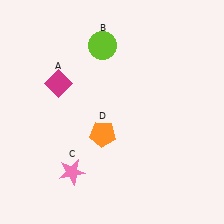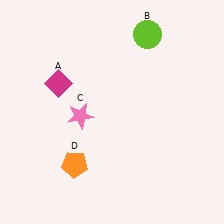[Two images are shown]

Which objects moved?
The objects that moved are: the lime circle (B), the pink star (C), the orange pentagon (D).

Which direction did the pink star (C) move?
The pink star (C) moved up.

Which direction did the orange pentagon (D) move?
The orange pentagon (D) moved down.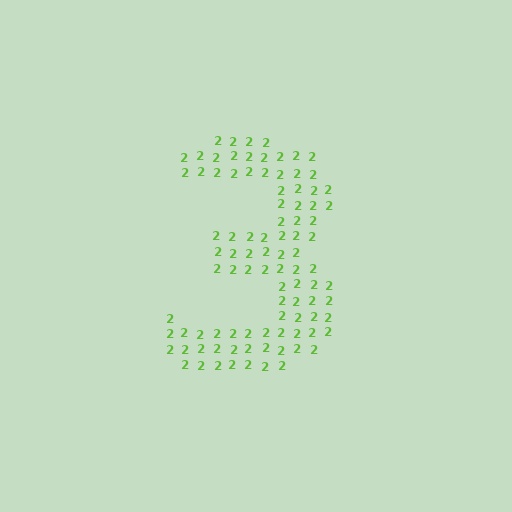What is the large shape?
The large shape is the digit 3.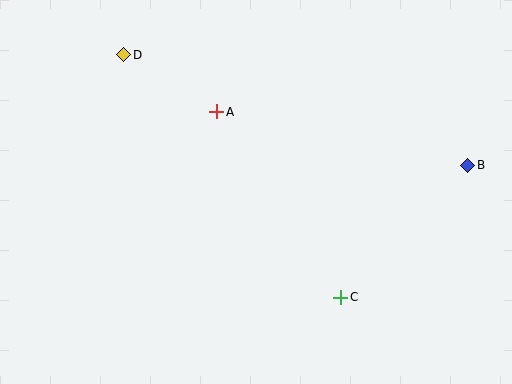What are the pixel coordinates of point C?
Point C is at (341, 297).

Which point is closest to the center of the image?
Point A at (217, 112) is closest to the center.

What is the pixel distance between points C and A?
The distance between C and A is 223 pixels.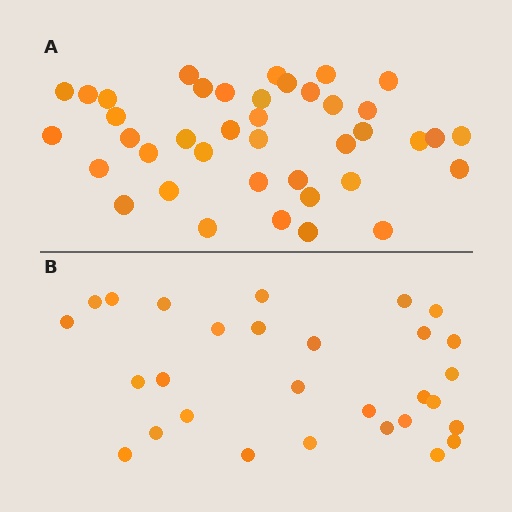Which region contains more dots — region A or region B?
Region A (the top region) has more dots.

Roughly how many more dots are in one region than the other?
Region A has roughly 12 or so more dots than region B.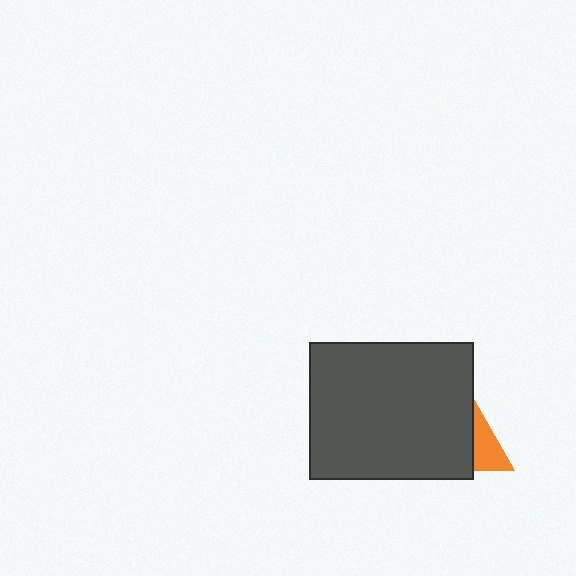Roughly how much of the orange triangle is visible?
A small part of it is visible (roughly 31%).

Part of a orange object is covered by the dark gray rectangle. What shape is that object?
It is a triangle.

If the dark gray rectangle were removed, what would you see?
You would see the complete orange triangle.